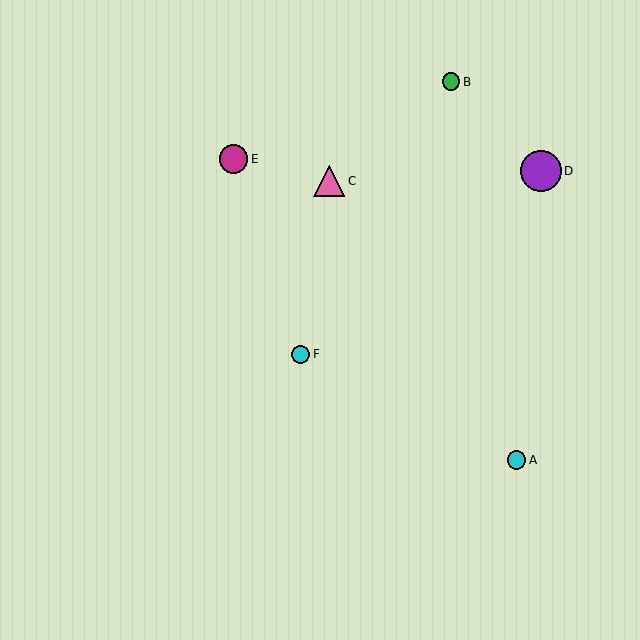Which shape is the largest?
The purple circle (labeled D) is the largest.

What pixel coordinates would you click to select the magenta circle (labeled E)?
Click at (234, 159) to select the magenta circle E.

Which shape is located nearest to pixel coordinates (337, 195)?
The pink triangle (labeled C) at (329, 181) is nearest to that location.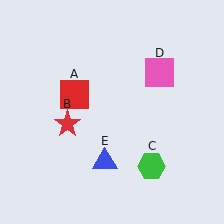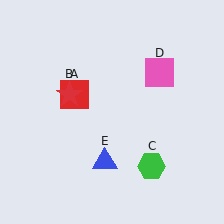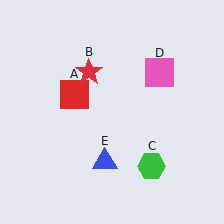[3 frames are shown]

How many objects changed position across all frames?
1 object changed position: red star (object B).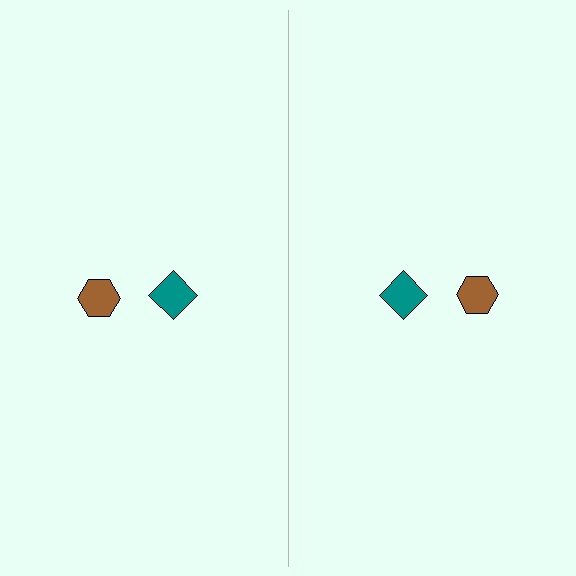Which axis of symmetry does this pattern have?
The pattern has a vertical axis of symmetry running through the center of the image.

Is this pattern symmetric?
Yes, this pattern has bilateral (reflection) symmetry.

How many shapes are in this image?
There are 4 shapes in this image.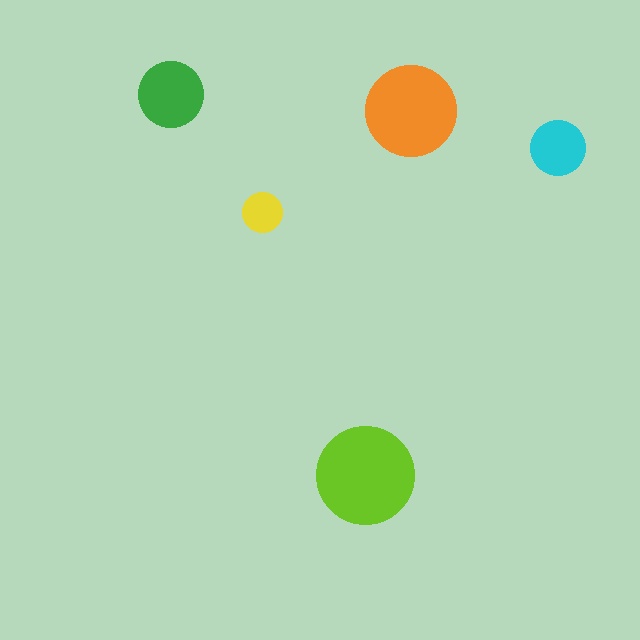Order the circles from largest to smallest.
the lime one, the orange one, the green one, the cyan one, the yellow one.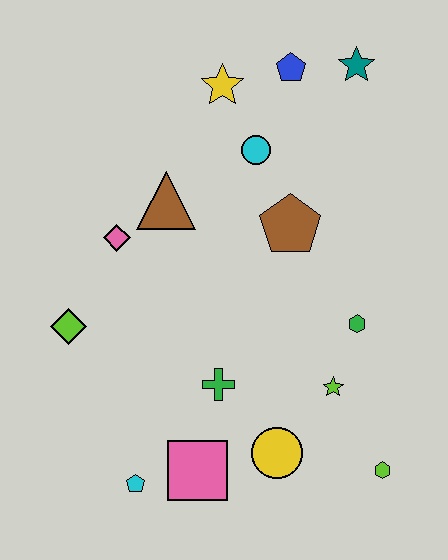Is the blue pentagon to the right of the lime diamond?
Yes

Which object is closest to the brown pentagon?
The cyan circle is closest to the brown pentagon.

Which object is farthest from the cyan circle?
The cyan pentagon is farthest from the cyan circle.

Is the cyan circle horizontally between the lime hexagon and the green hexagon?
No